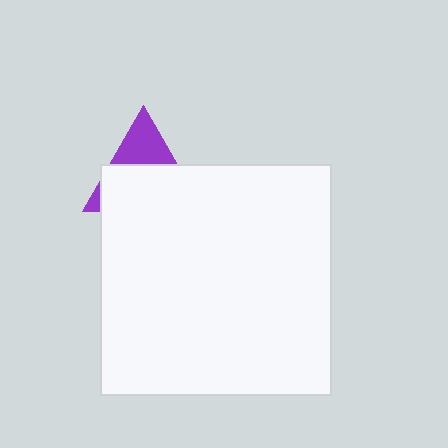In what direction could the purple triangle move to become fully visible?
The purple triangle could move up. That would shift it out from behind the white square entirely.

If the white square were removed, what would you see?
You would see the complete purple triangle.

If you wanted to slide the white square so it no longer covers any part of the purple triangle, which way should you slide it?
Slide it down — that is the most direct way to separate the two shapes.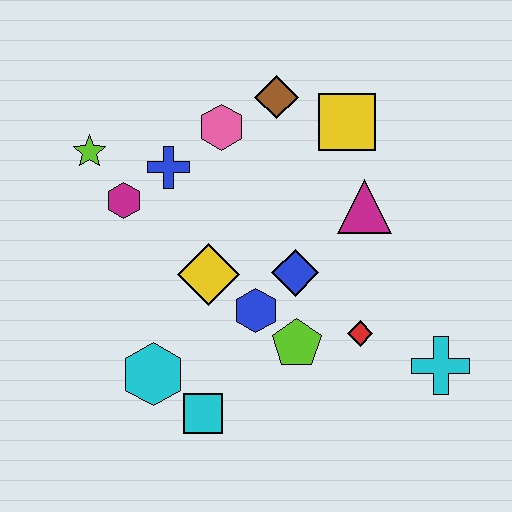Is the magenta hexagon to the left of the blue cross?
Yes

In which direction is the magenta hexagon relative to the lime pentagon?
The magenta hexagon is to the left of the lime pentagon.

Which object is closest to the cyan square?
The cyan hexagon is closest to the cyan square.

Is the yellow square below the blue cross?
No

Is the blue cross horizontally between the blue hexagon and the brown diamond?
No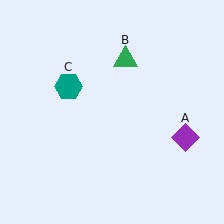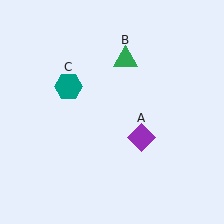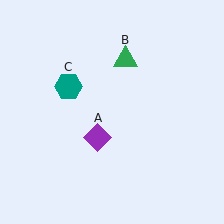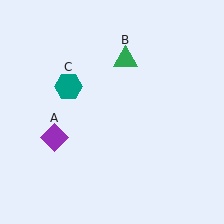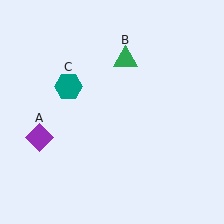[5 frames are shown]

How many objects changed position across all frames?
1 object changed position: purple diamond (object A).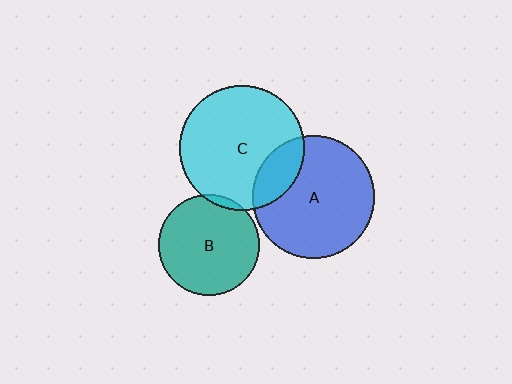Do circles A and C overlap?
Yes.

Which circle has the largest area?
Circle C (cyan).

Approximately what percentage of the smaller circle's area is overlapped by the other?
Approximately 20%.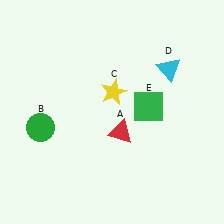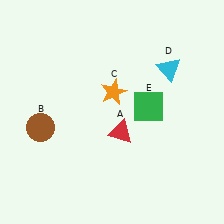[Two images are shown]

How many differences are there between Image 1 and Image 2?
There are 2 differences between the two images.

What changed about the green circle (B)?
In Image 1, B is green. In Image 2, it changed to brown.